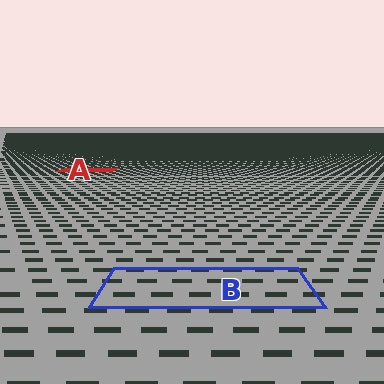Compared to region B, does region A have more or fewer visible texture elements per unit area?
Region A has more texture elements per unit area — they are packed more densely because it is farther away.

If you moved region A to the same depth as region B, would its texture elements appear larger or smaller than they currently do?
They would appear larger. At a closer depth, the same texture elements are projected at a bigger on-screen size.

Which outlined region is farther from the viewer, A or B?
Region A is farther from the viewer — the texture elements inside it appear smaller and more densely packed.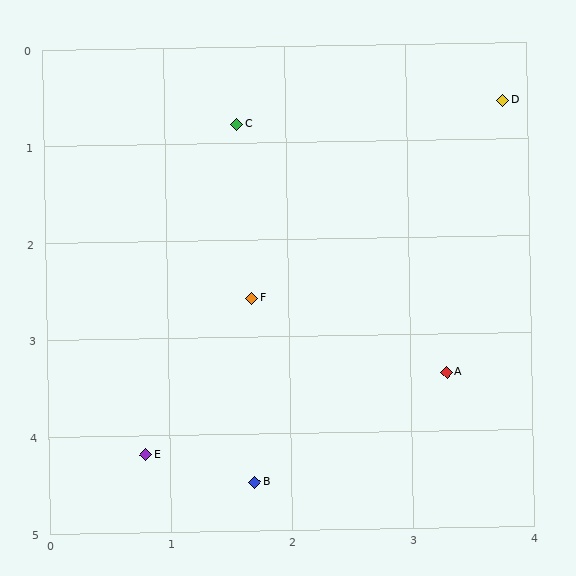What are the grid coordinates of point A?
Point A is at approximately (3.3, 3.4).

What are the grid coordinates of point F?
Point F is at approximately (1.7, 2.6).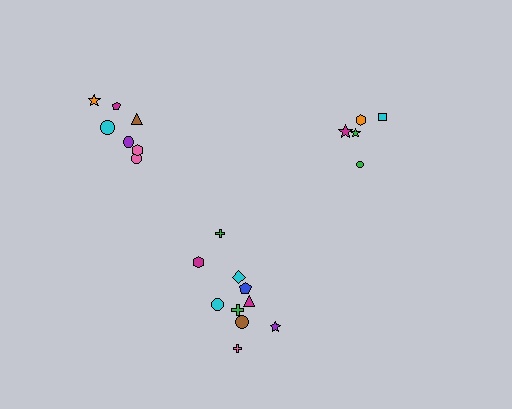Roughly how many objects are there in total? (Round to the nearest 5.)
Roughly 20 objects in total.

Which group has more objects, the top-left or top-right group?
The top-left group.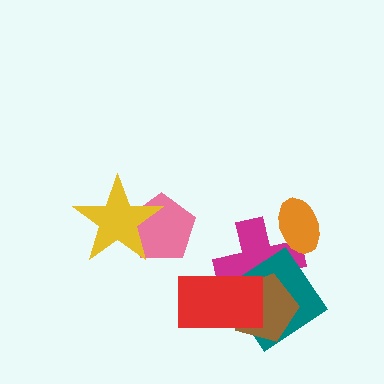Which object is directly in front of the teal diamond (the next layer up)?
The brown pentagon is directly in front of the teal diamond.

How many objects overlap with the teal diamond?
3 objects overlap with the teal diamond.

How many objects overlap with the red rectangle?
3 objects overlap with the red rectangle.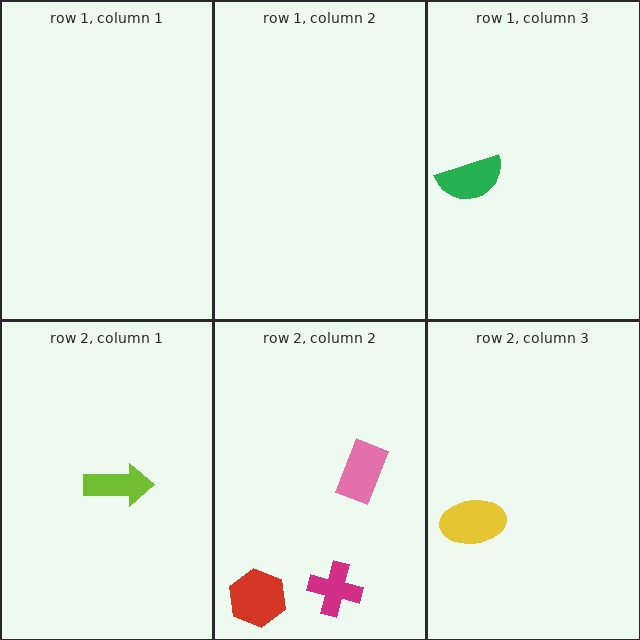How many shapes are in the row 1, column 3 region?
1.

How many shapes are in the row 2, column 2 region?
3.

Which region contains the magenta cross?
The row 2, column 2 region.